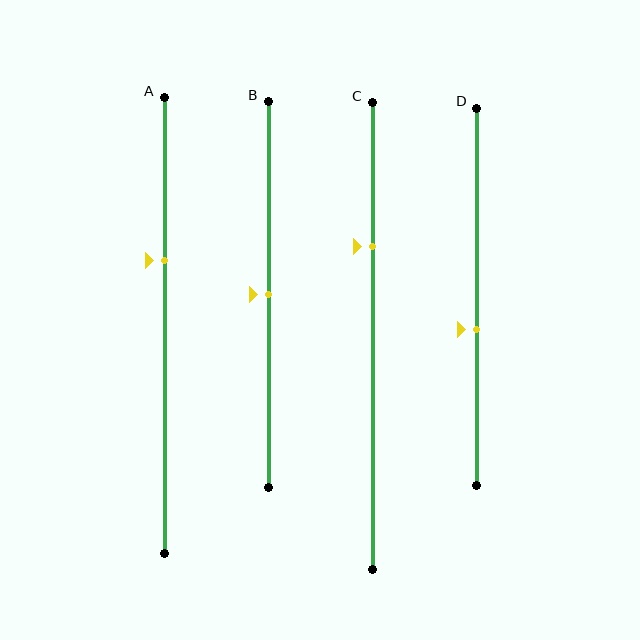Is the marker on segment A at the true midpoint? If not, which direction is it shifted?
No, the marker on segment A is shifted upward by about 14% of the segment length.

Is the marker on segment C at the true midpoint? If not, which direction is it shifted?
No, the marker on segment C is shifted upward by about 19% of the segment length.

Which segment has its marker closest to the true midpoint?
Segment B has its marker closest to the true midpoint.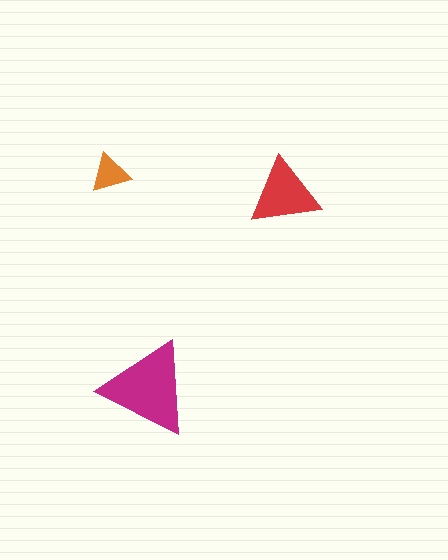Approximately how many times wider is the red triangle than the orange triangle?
About 2 times wider.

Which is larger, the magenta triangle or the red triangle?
The magenta one.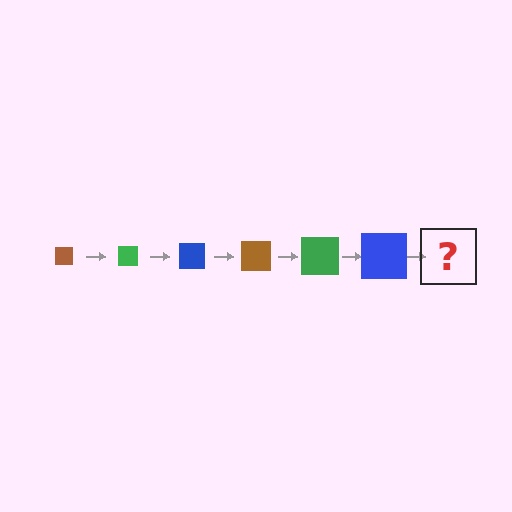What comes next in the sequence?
The next element should be a brown square, larger than the previous one.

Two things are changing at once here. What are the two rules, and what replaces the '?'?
The two rules are that the square grows larger each step and the color cycles through brown, green, and blue. The '?' should be a brown square, larger than the previous one.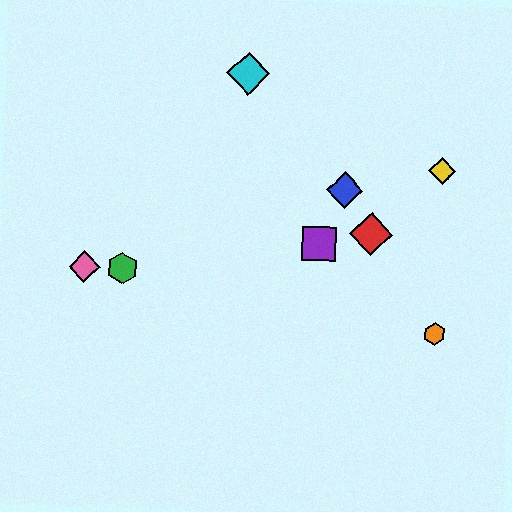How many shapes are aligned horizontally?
2 shapes (the green hexagon, the pink diamond) are aligned horizontally.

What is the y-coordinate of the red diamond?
The red diamond is at y≈234.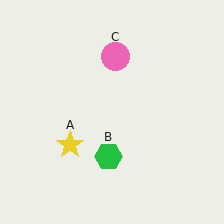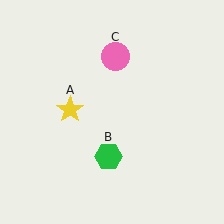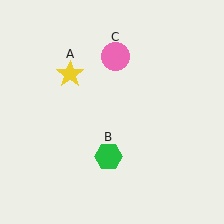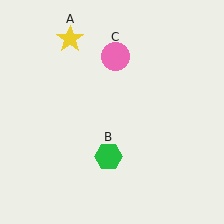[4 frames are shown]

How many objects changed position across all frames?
1 object changed position: yellow star (object A).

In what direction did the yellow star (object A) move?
The yellow star (object A) moved up.